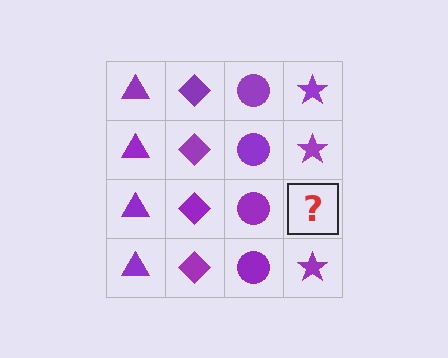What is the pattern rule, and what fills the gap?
The rule is that each column has a consistent shape. The gap should be filled with a purple star.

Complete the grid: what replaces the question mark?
The question mark should be replaced with a purple star.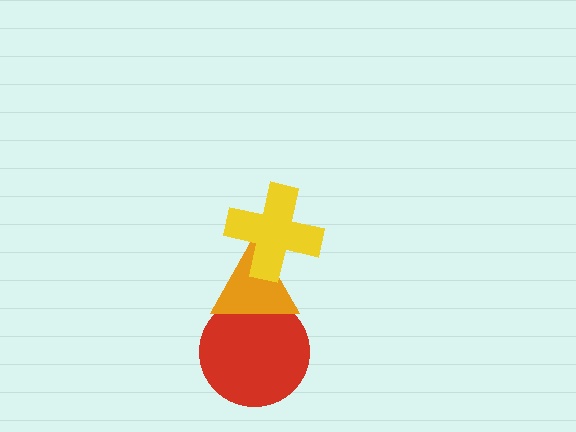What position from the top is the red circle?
The red circle is 3rd from the top.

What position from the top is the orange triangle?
The orange triangle is 2nd from the top.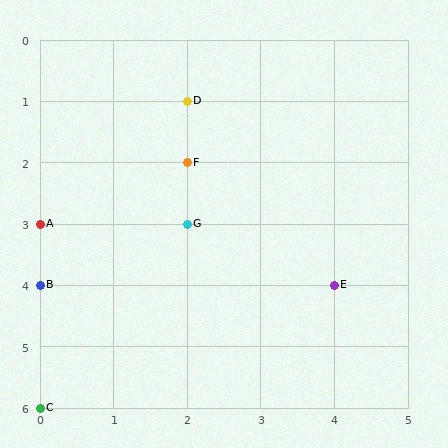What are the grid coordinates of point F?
Point F is at grid coordinates (2, 2).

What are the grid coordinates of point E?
Point E is at grid coordinates (4, 4).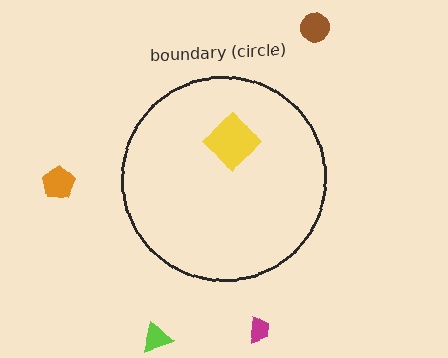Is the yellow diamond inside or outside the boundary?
Inside.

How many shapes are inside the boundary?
1 inside, 4 outside.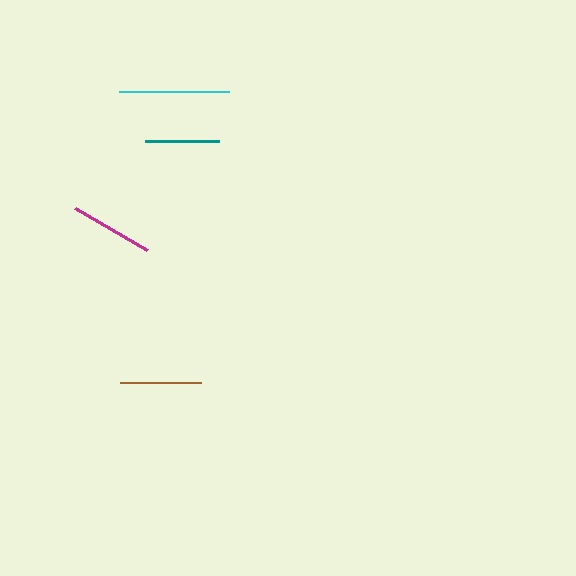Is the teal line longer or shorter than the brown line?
The brown line is longer than the teal line.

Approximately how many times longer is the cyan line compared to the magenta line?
The cyan line is approximately 1.3 times the length of the magenta line.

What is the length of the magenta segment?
The magenta segment is approximately 83 pixels long.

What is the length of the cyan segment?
The cyan segment is approximately 110 pixels long.